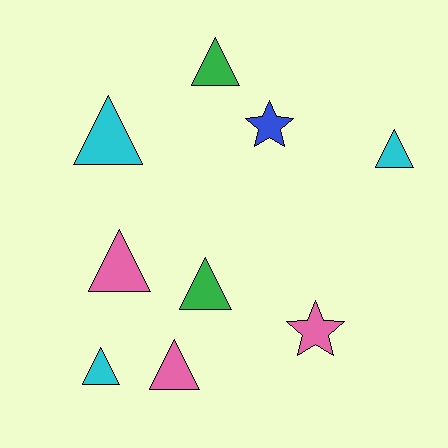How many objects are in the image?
There are 9 objects.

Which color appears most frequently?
Cyan, with 3 objects.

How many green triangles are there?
There are 2 green triangles.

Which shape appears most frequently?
Triangle, with 7 objects.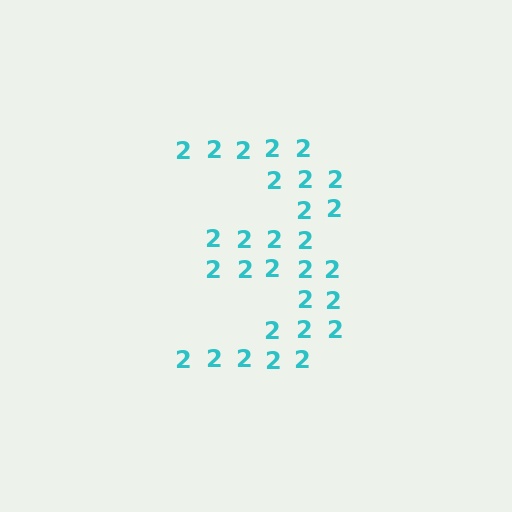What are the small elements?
The small elements are digit 2's.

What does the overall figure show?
The overall figure shows the digit 3.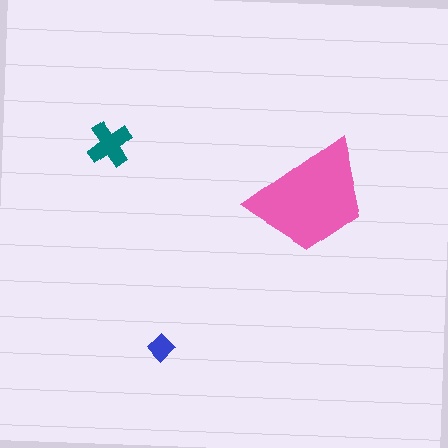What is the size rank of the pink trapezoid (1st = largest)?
1st.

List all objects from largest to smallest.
The pink trapezoid, the teal cross, the blue diamond.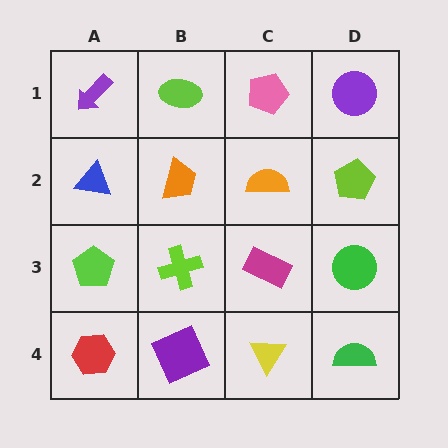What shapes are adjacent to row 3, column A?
A blue triangle (row 2, column A), a red hexagon (row 4, column A), a lime cross (row 3, column B).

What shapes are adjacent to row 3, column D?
A lime pentagon (row 2, column D), a green semicircle (row 4, column D), a magenta rectangle (row 3, column C).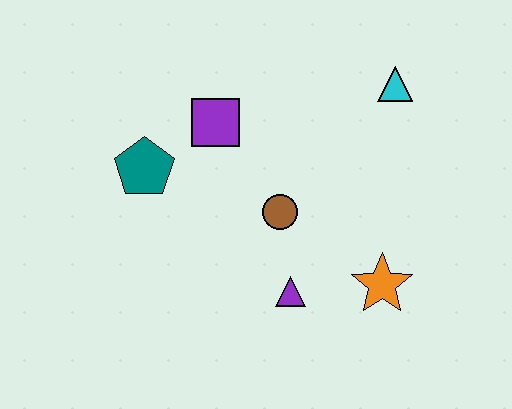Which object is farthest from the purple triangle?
The cyan triangle is farthest from the purple triangle.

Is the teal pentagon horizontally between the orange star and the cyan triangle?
No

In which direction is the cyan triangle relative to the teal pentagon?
The cyan triangle is to the right of the teal pentagon.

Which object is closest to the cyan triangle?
The brown circle is closest to the cyan triangle.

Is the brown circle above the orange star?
Yes